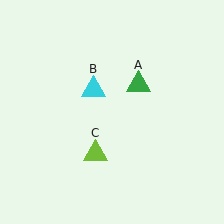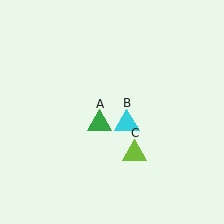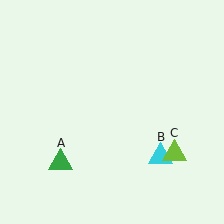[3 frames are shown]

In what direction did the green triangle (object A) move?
The green triangle (object A) moved down and to the left.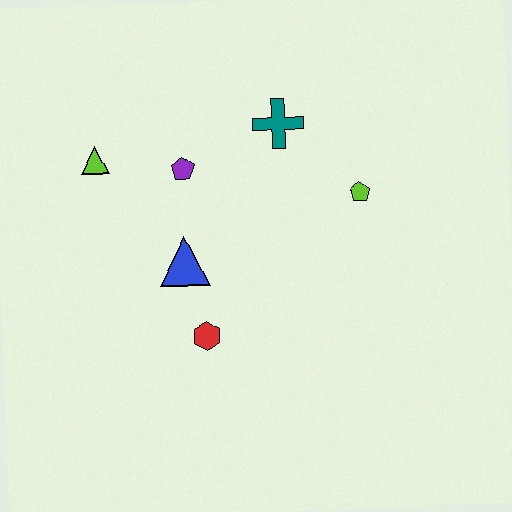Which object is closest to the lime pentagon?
The teal cross is closest to the lime pentagon.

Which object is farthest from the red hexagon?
The teal cross is farthest from the red hexagon.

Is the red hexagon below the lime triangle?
Yes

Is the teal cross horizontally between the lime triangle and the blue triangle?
No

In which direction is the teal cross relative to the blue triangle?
The teal cross is above the blue triangle.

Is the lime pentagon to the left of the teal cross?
No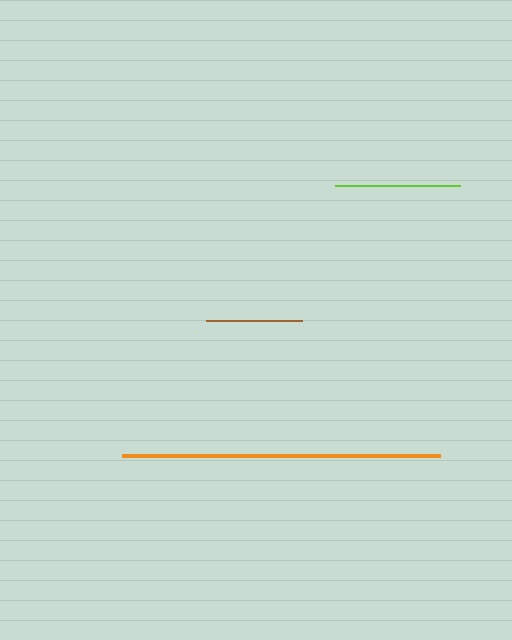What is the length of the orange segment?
The orange segment is approximately 318 pixels long.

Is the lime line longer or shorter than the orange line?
The orange line is longer than the lime line.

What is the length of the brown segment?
The brown segment is approximately 97 pixels long.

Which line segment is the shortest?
The brown line is the shortest at approximately 97 pixels.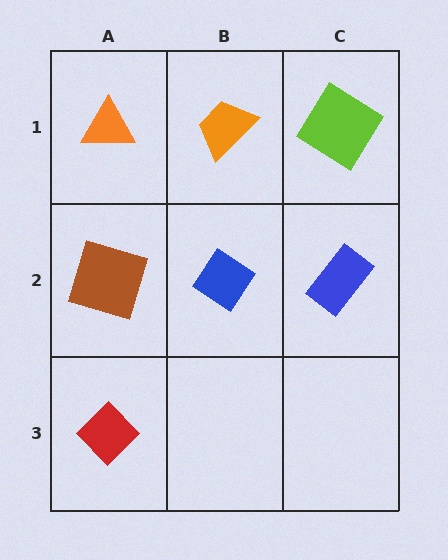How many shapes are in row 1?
3 shapes.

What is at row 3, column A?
A red diamond.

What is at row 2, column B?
A blue diamond.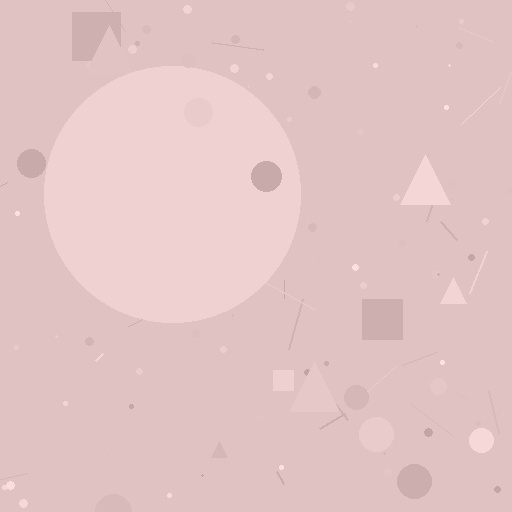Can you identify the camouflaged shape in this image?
The camouflaged shape is a circle.